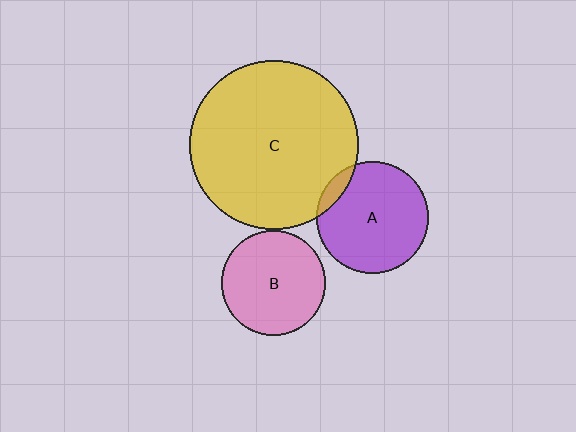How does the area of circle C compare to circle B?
Approximately 2.6 times.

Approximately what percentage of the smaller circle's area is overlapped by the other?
Approximately 10%.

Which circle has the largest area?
Circle C (yellow).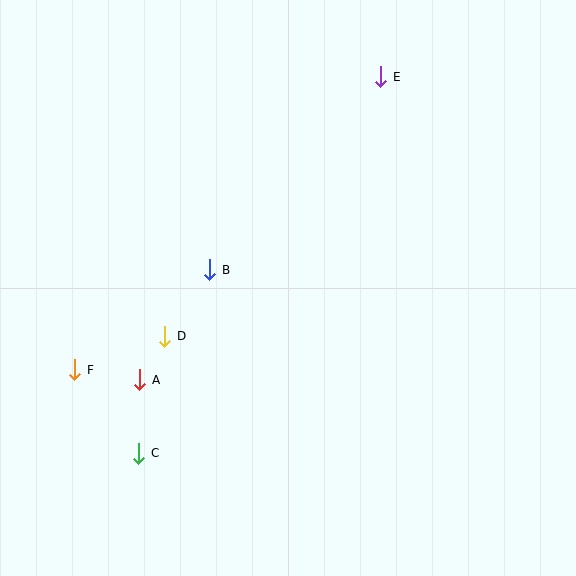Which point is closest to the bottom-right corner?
Point C is closest to the bottom-right corner.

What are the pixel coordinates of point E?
Point E is at (380, 77).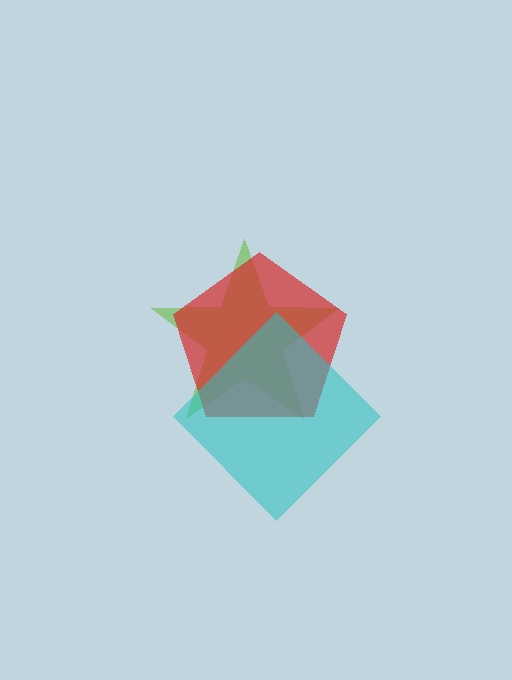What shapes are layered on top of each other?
The layered shapes are: a lime star, a red pentagon, a cyan diamond.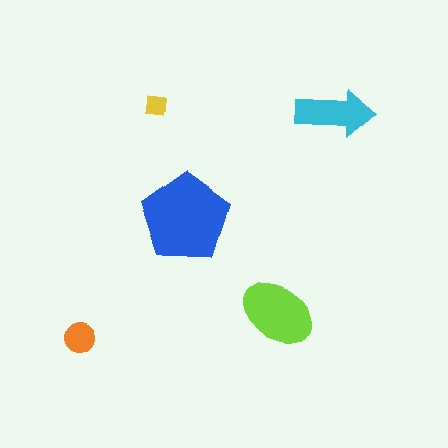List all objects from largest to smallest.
The blue pentagon, the lime ellipse, the cyan arrow, the orange circle, the yellow square.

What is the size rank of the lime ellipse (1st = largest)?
2nd.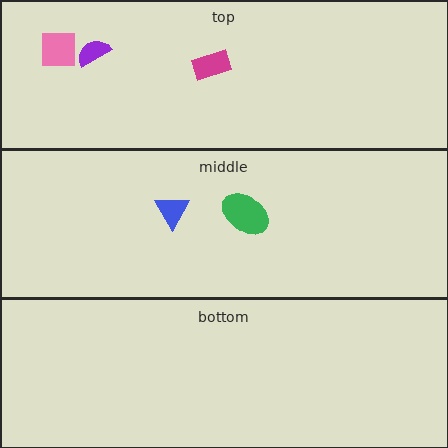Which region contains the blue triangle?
The middle region.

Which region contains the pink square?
The top region.